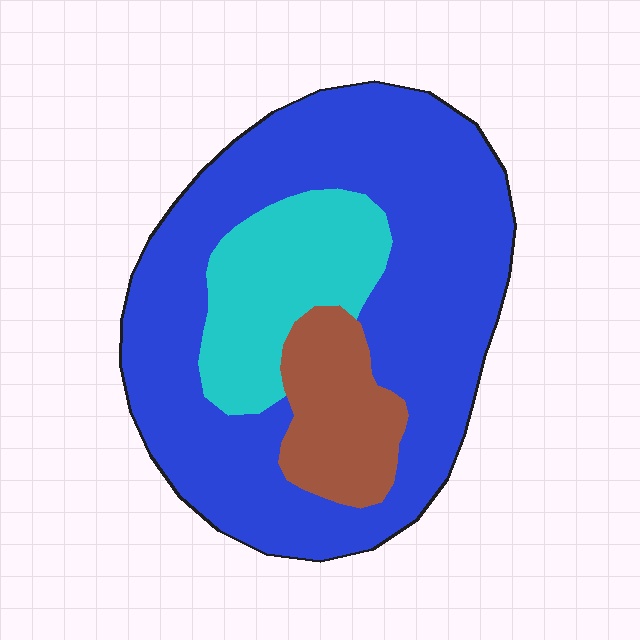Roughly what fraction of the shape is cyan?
Cyan takes up about one fifth (1/5) of the shape.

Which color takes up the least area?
Brown, at roughly 15%.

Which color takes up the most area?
Blue, at roughly 70%.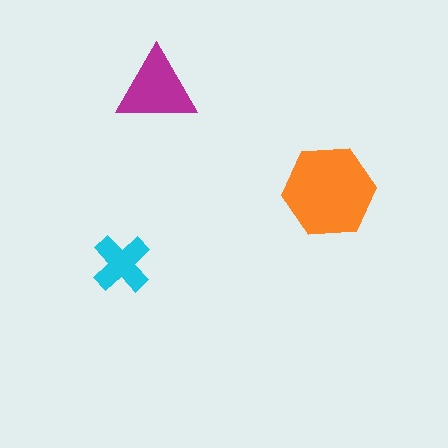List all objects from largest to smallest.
The orange hexagon, the magenta triangle, the cyan cross.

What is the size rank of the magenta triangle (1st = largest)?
2nd.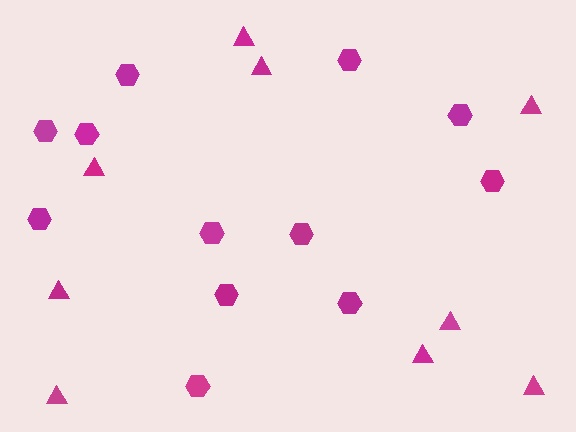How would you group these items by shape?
There are 2 groups: one group of triangles (9) and one group of hexagons (12).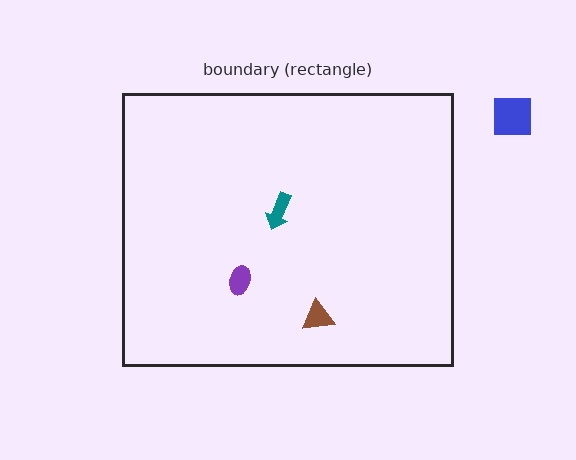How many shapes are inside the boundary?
3 inside, 1 outside.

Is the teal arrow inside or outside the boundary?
Inside.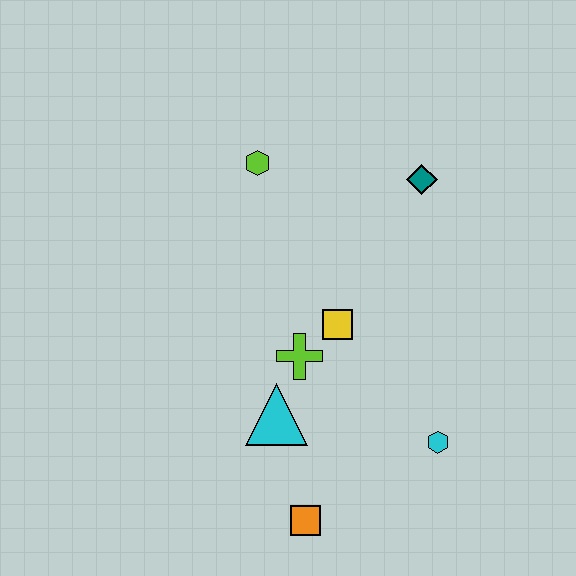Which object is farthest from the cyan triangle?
The teal diamond is farthest from the cyan triangle.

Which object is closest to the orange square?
The cyan triangle is closest to the orange square.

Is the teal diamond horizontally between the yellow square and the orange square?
No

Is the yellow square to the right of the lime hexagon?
Yes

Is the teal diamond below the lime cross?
No